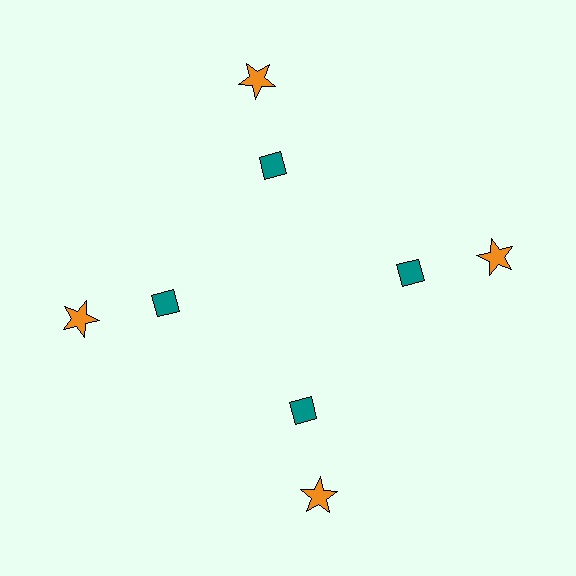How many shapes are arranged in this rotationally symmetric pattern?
There are 8 shapes, arranged in 4 groups of 2.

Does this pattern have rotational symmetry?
Yes, this pattern has 4-fold rotational symmetry. It looks the same after rotating 90 degrees around the center.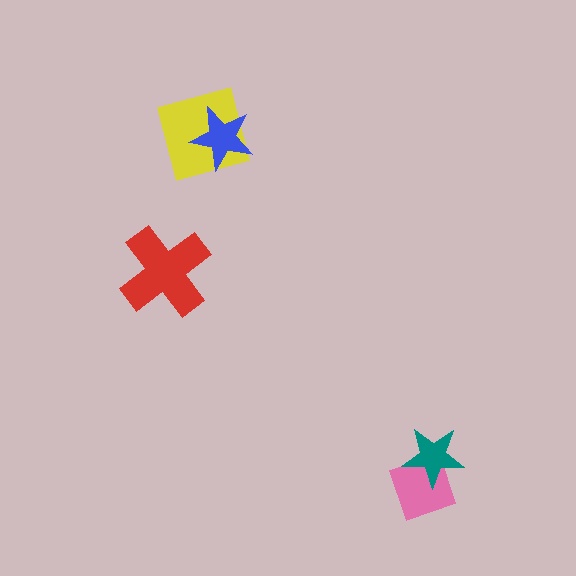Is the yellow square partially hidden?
Yes, it is partially covered by another shape.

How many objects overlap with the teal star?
1 object overlaps with the teal star.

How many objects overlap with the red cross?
0 objects overlap with the red cross.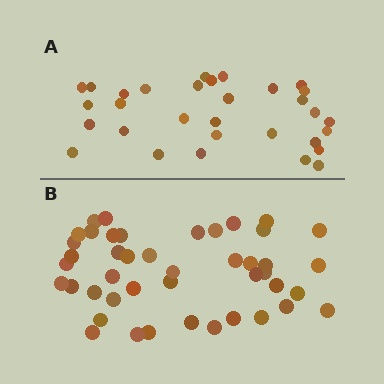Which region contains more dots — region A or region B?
Region B (the bottom region) has more dots.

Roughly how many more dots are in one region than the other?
Region B has approximately 15 more dots than region A.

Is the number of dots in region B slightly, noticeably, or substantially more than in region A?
Region B has noticeably more, but not dramatically so. The ratio is roughly 1.4 to 1.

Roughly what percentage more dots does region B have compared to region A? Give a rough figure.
About 40% more.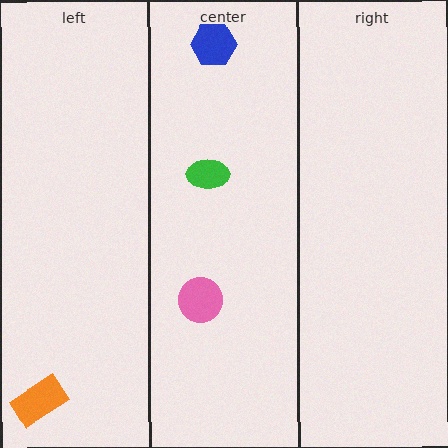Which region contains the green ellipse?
The center region.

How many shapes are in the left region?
1.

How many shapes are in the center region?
3.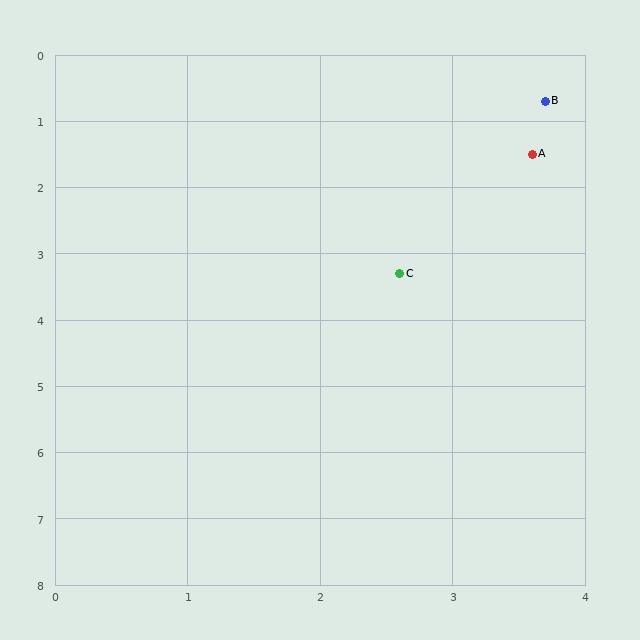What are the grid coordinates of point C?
Point C is at approximately (2.6, 3.3).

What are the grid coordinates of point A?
Point A is at approximately (3.6, 1.5).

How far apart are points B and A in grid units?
Points B and A are about 0.8 grid units apart.